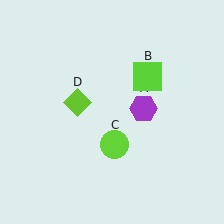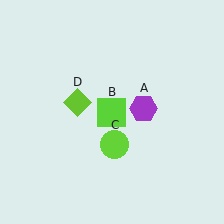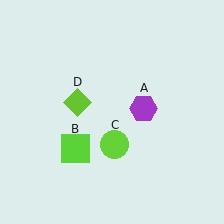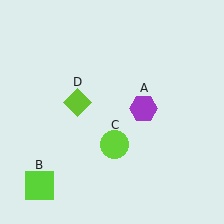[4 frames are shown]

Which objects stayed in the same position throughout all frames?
Purple hexagon (object A) and lime circle (object C) and lime diamond (object D) remained stationary.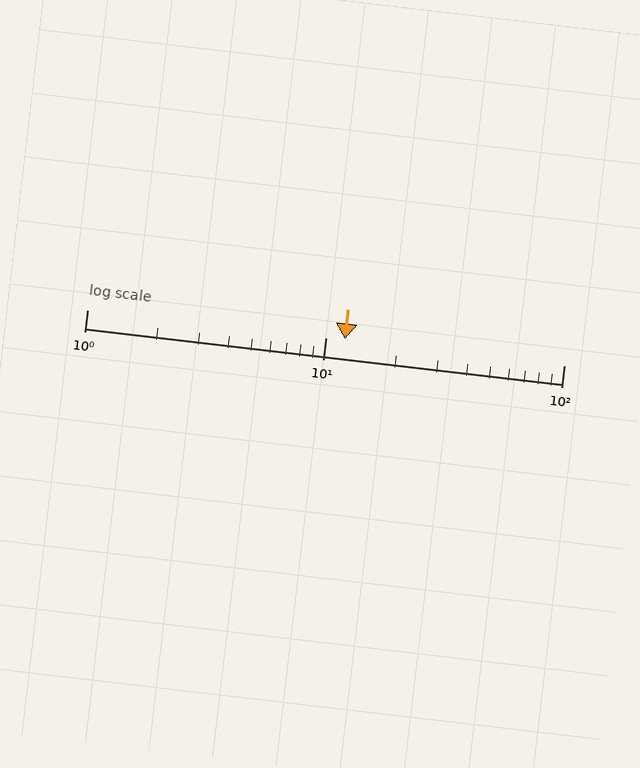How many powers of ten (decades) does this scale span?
The scale spans 2 decades, from 1 to 100.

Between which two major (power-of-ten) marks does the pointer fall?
The pointer is between 10 and 100.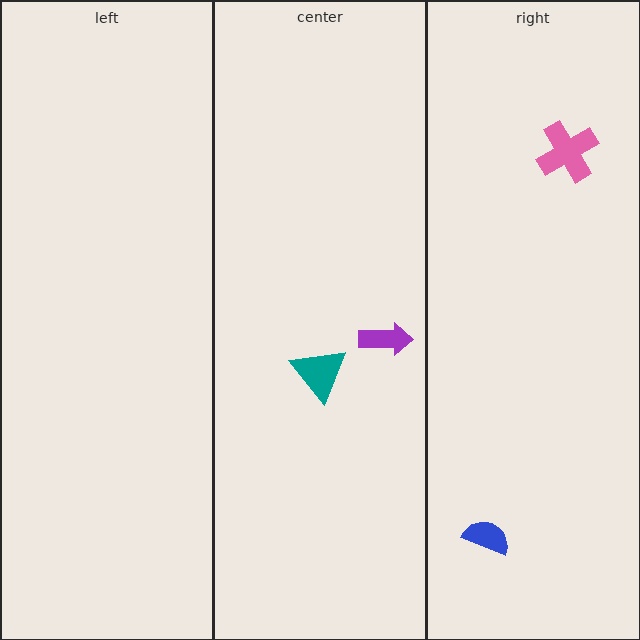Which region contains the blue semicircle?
The right region.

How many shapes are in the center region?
2.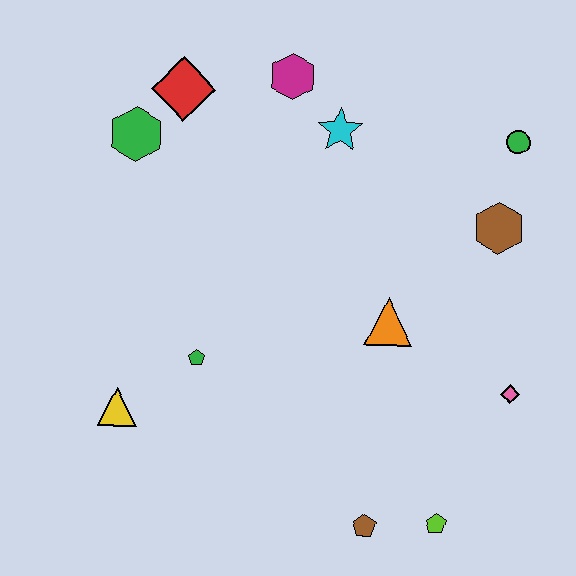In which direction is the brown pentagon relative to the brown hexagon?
The brown pentagon is below the brown hexagon.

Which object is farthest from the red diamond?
The lime pentagon is farthest from the red diamond.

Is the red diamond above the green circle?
Yes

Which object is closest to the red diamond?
The green hexagon is closest to the red diamond.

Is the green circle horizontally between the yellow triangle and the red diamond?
No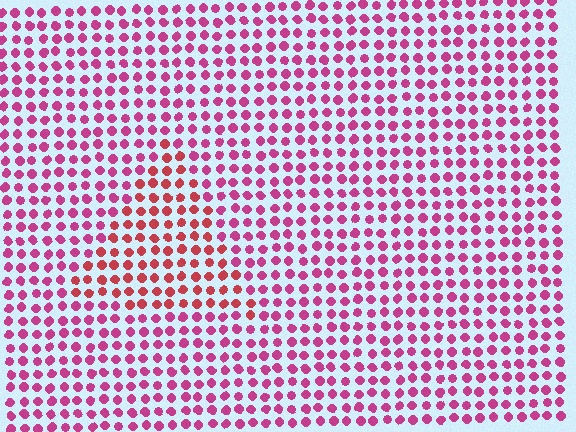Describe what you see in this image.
The image is filled with small magenta elements in a uniform arrangement. A triangle-shaped region is visible where the elements are tinted to a slightly different hue, forming a subtle color boundary.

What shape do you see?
I see a triangle.